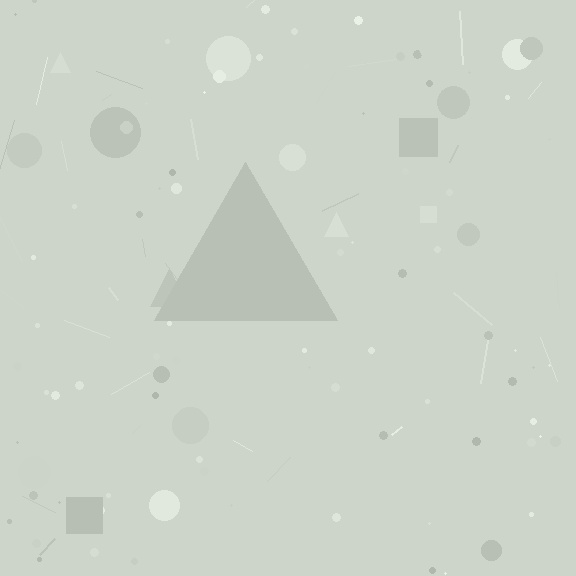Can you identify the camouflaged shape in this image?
The camouflaged shape is a triangle.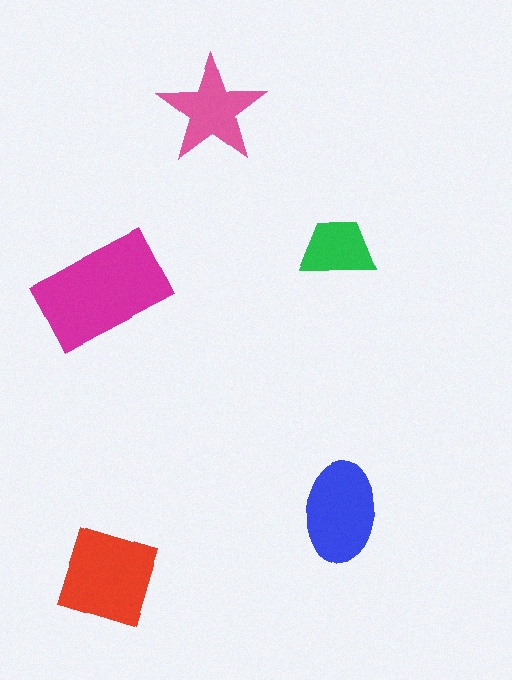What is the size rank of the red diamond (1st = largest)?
2nd.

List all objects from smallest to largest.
The green trapezoid, the pink star, the blue ellipse, the red diamond, the magenta rectangle.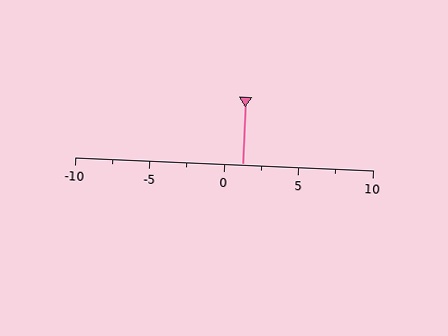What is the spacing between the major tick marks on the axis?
The major ticks are spaced 5 apart.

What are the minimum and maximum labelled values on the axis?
The axis runs from -10 to 10.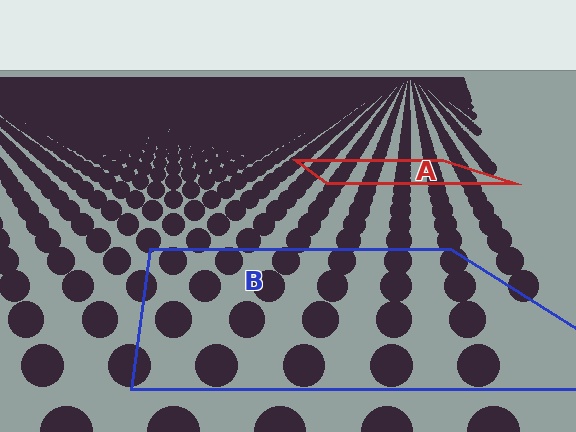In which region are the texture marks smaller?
The texture marks are smaller in region A, because it is farther away.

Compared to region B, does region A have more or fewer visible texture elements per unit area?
Region A has more texture elements per unit area — they are packed more densely because it is farther away.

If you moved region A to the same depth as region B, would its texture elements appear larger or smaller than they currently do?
They would appear larger. At a closer depth, the same texture elements are projected at a bigger on-screen size.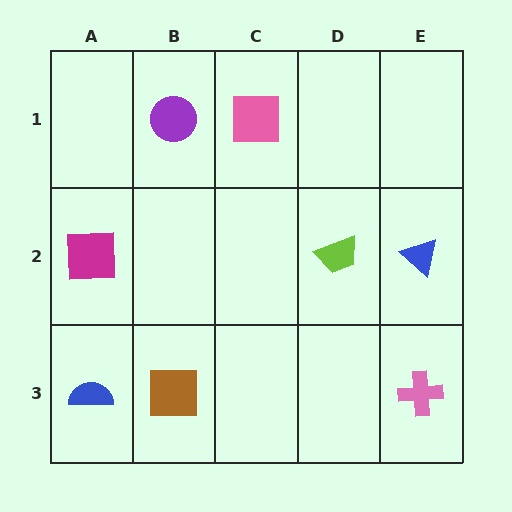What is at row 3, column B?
A brown square.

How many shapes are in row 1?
2 shapes.